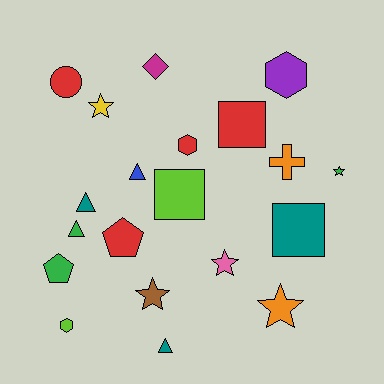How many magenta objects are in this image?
There is 1 magenta object.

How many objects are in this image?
There are 20 objects.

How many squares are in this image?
There are 3 squares.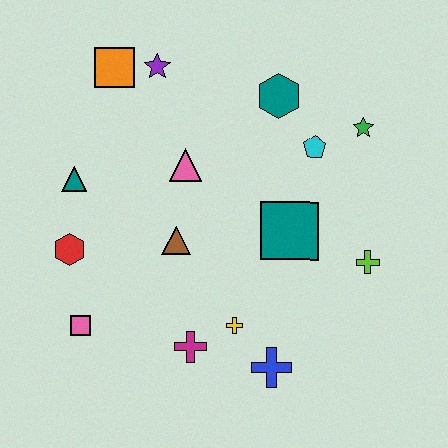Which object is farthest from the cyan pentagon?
The pink square is farthest from the cyan pentagon.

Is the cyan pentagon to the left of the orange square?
No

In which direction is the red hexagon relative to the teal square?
The red hexagon is to the left of the teal square.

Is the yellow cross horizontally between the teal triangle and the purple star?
No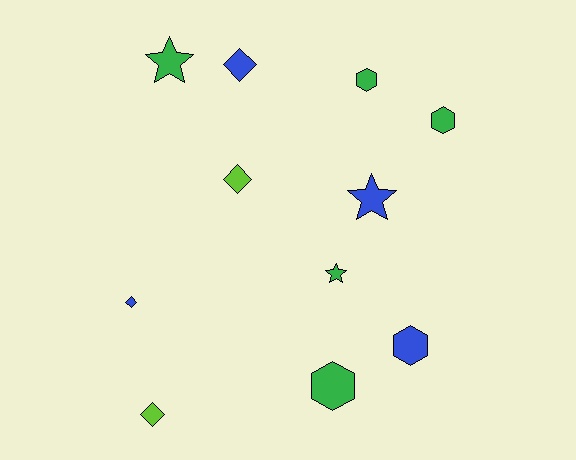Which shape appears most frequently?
Hexagon, with 4 objects.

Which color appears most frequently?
Green, with 5 objects.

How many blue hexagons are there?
There is 1 blue hexagon.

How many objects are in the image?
There are 11 objects.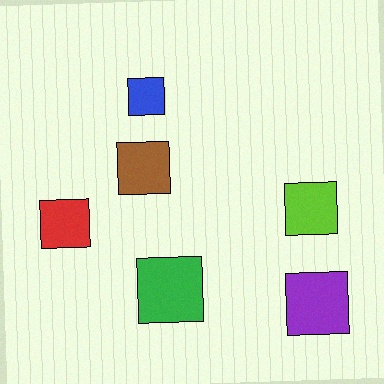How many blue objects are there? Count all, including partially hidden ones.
There is 1 blue object.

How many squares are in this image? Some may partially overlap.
There are 6 squares.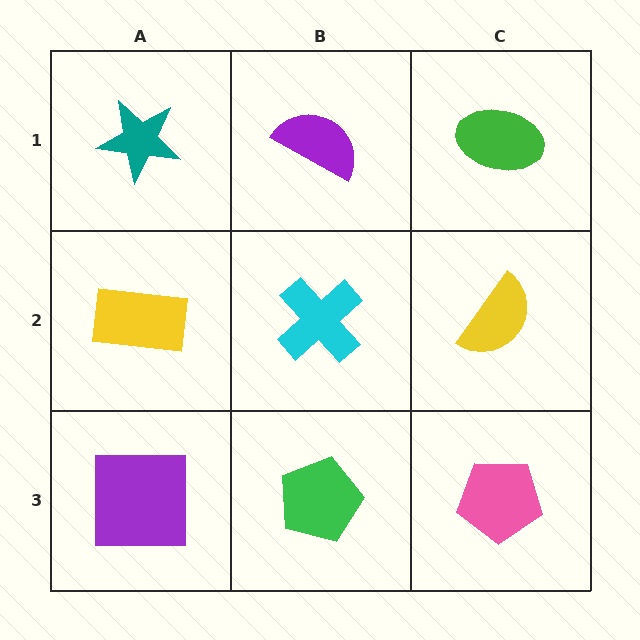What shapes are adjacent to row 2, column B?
A purple semicircle (row 1, column B), a green pentagon (row 3, column B), a yellow rectangle (row 2, column A), a yellow semicircle (row 2, column C).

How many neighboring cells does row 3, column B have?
3.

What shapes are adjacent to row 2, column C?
A green ellipse (row 1, column C), a pink pentagon (row 3, column C), a cyan cross (row 2, column B).